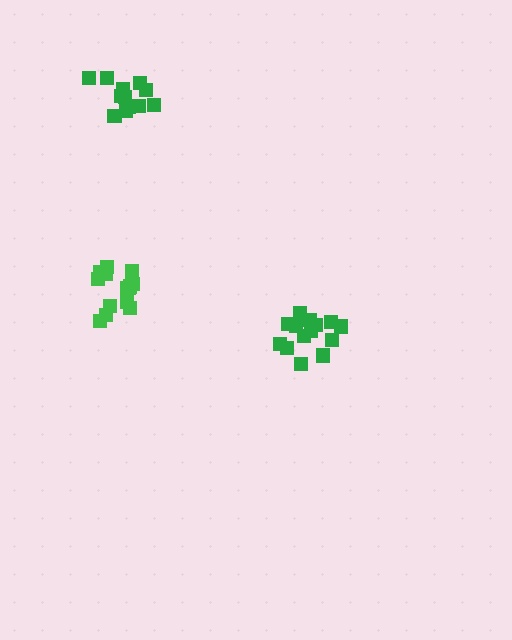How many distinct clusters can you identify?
There are 3 distinct clusters.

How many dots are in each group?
Group 1: 14 dots, Group 2: 12 dots, Group 3: 14 dots (40 total).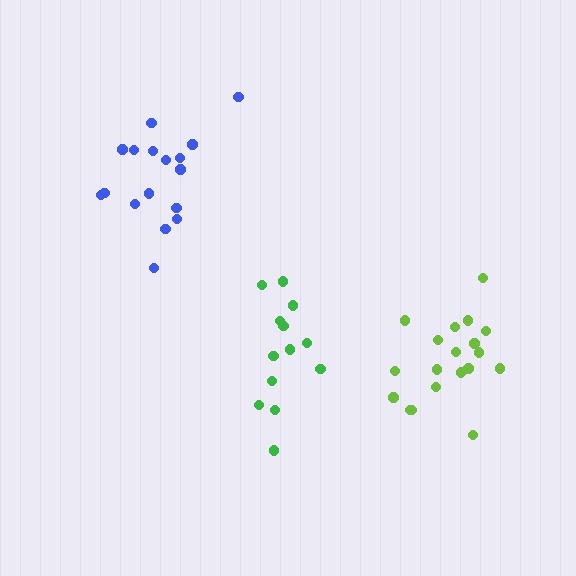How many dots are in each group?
Group 1: 19 dots, Group 2: 13 dots, Group 3: 17 dots (49 total).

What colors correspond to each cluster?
The clusters are colored: lime, green, blue.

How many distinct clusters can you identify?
There are 3 distinct clusters.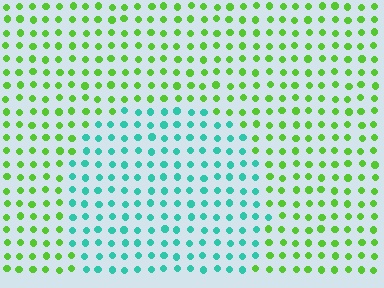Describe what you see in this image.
The image is filled with small lime elements in a uniform arrangement. A circle-shaped region is visible where the elements are tinted to a slightly different hue, forming a subtle color boundary.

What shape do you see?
I see a circle.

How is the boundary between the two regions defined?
The boundary is defined purely by a slight shift in hue (about 63 degrees). Spacing, size, and orientation are identical on both sides.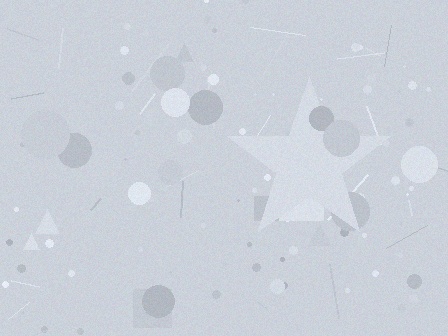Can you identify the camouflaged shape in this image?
The camouflaged shape is a star.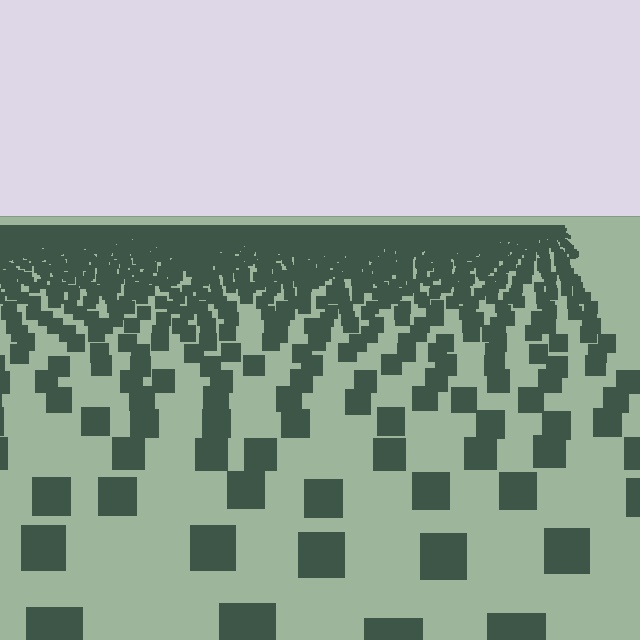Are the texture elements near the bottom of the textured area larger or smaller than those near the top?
Larger. Near the bottom, elements are closer to the viewer and appear at a bigger on-screen size.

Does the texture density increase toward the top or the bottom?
Density increases toward the top.